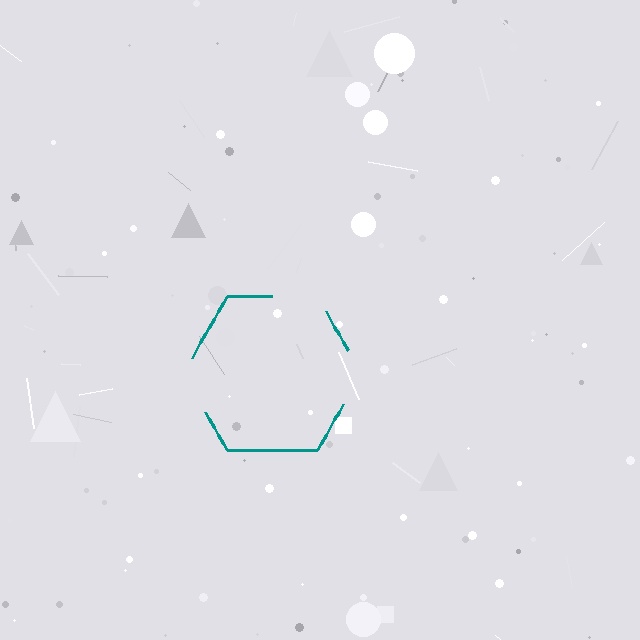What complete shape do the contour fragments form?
The contour fragments form a hexagon.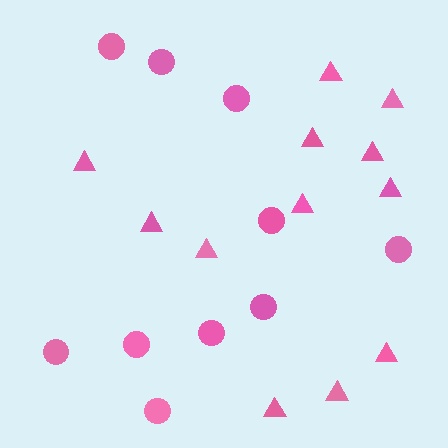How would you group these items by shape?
There are 2 groups: one group of circles (10) and one group of triangles (12).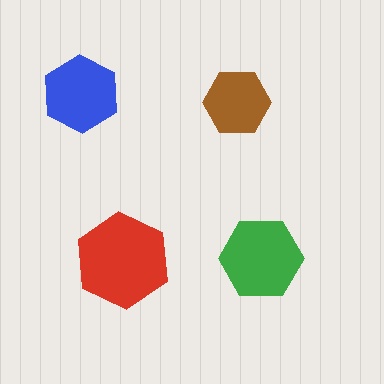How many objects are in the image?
There are 4 objects in the image.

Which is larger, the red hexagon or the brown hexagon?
The red one.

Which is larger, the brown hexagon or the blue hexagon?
The blue one.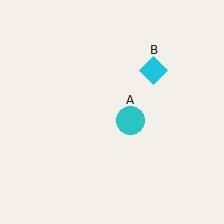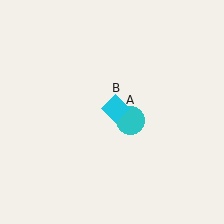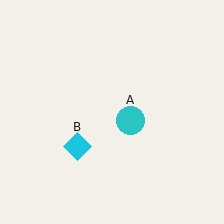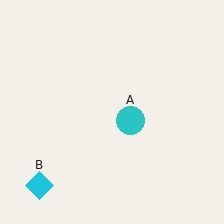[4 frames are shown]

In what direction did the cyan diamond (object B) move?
The cyan diamond (object B) moved down and to the left.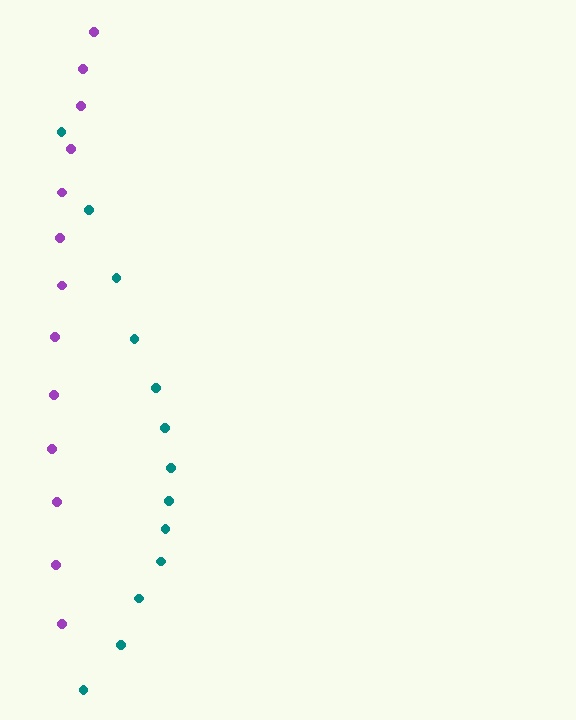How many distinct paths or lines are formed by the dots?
There are 2 distinct paths.